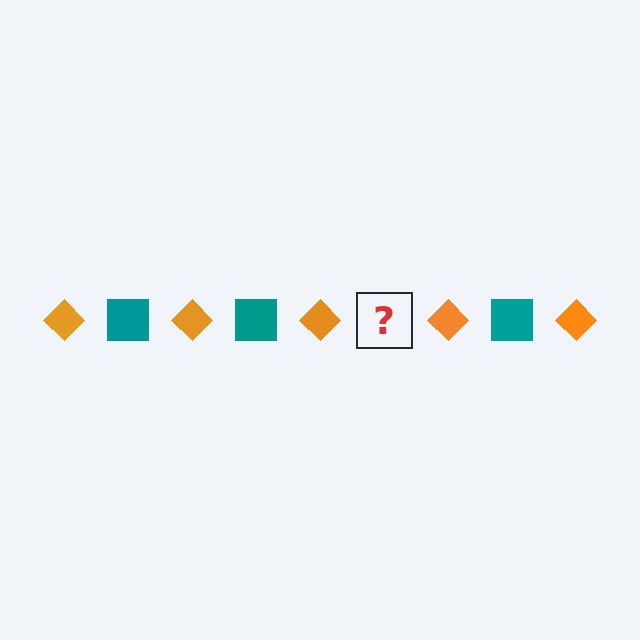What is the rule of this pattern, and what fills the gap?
The rule is that the pattern alternates between orange diamond and teal square. The gap should be filled with a teal square.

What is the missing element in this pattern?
The missing element is a teal square.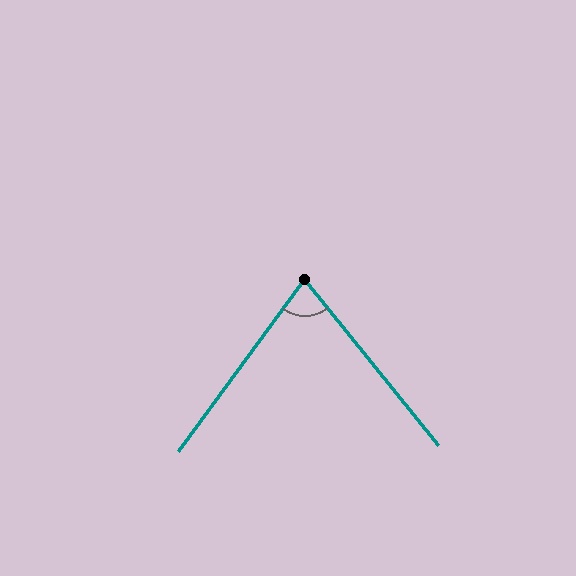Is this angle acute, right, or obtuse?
It is acute.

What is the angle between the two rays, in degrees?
Approximately 75 degrees.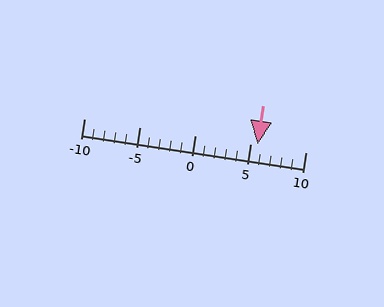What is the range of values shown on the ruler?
The ruler shows values from -10 to 10.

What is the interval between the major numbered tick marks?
The major tick marks are spaced 5 units apart.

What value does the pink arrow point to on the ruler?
The pink arrow points to approximately 6.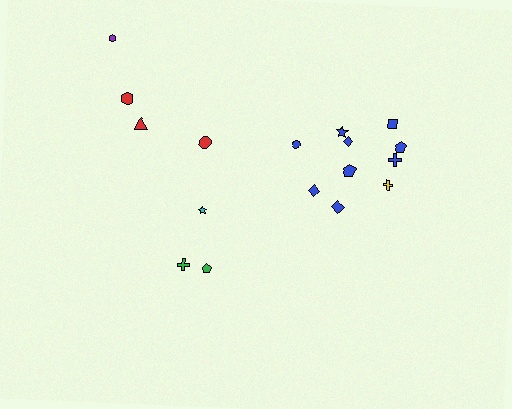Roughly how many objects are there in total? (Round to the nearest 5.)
Roughly 15 objects in total.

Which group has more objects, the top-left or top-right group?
The top-right group.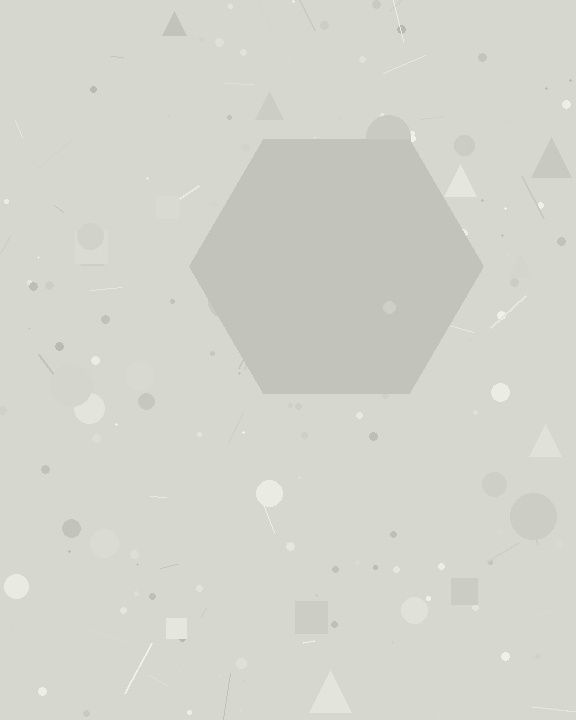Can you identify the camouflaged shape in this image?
The camouflaged shape is a hexagon.